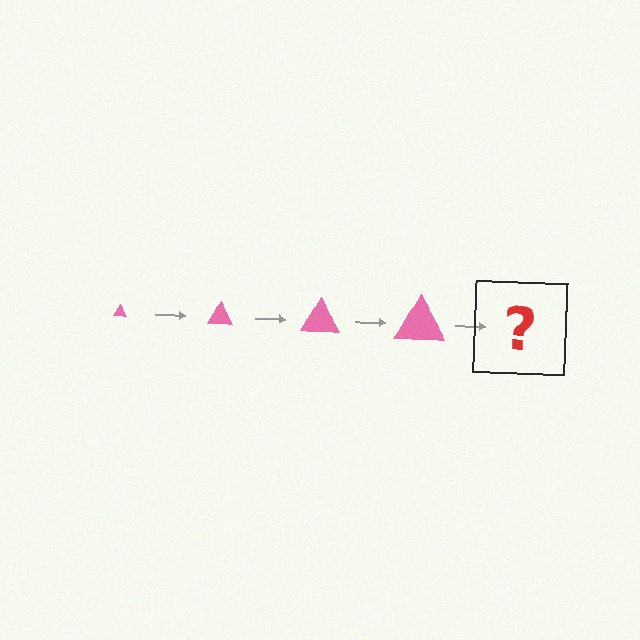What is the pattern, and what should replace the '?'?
The pattern is that the triangle gets progressively larger each step. The '?' should be a pink triangle, larger than the previous one.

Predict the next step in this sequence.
The next step is a pink triangle, larger than the previous one.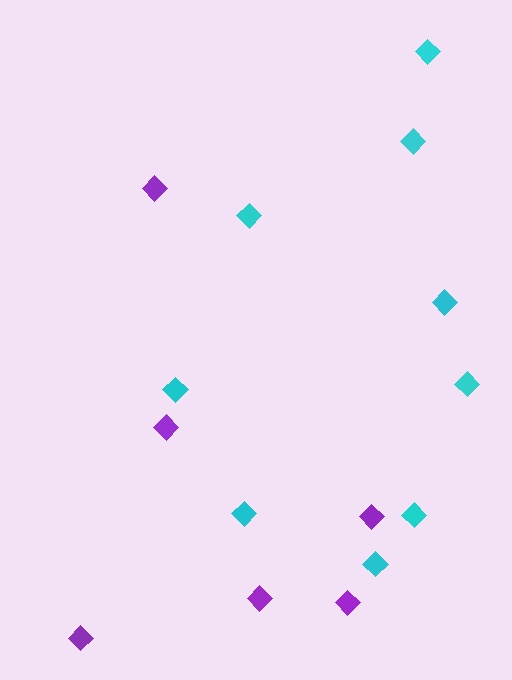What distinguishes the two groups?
There are 2 groups: one group of cyan diamonds (9) and one group of purple diamonds (6).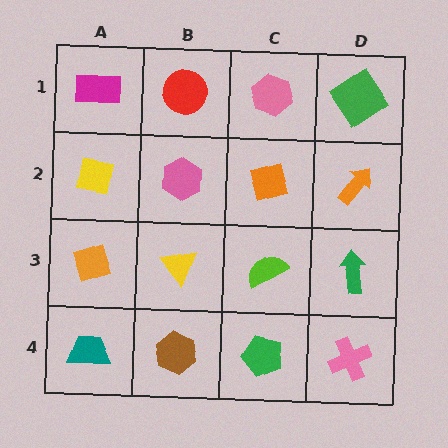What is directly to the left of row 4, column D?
A green pentagon.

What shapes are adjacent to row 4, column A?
An orange diamond (row 3, column A), a brown hexagon (row 4, column B).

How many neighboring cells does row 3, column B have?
4.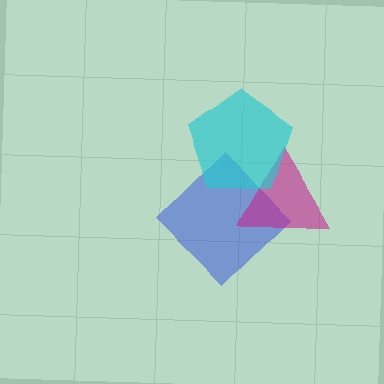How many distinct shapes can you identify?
There are 3 distinct shapes: a blue diamond, a magenta triangle, a cyan pentagon.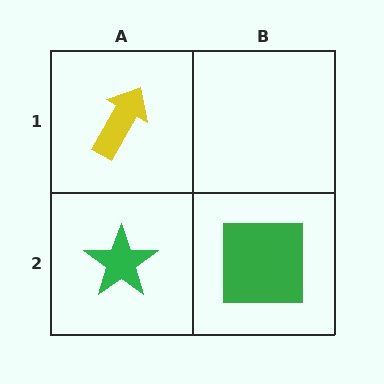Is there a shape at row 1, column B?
No, that cell is empty.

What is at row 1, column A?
A yellow arrow.